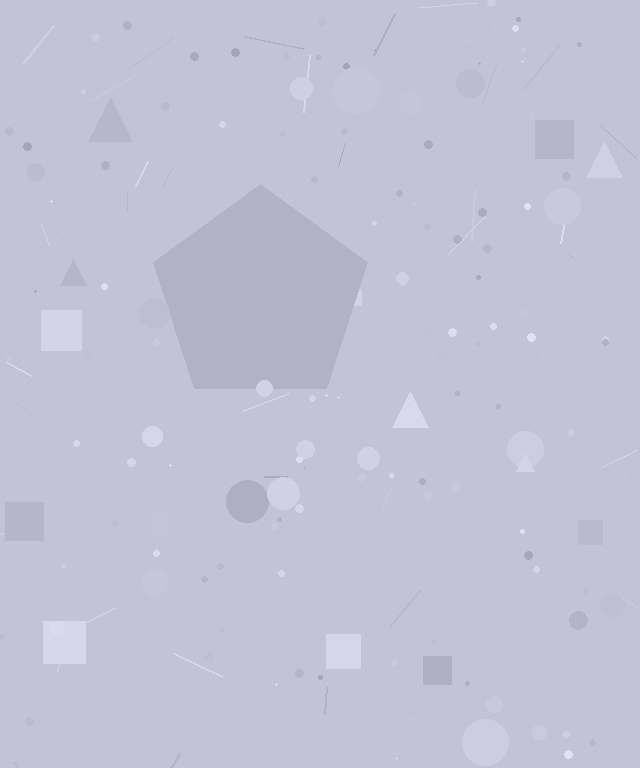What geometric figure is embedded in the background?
A pentagon is embedded in the background.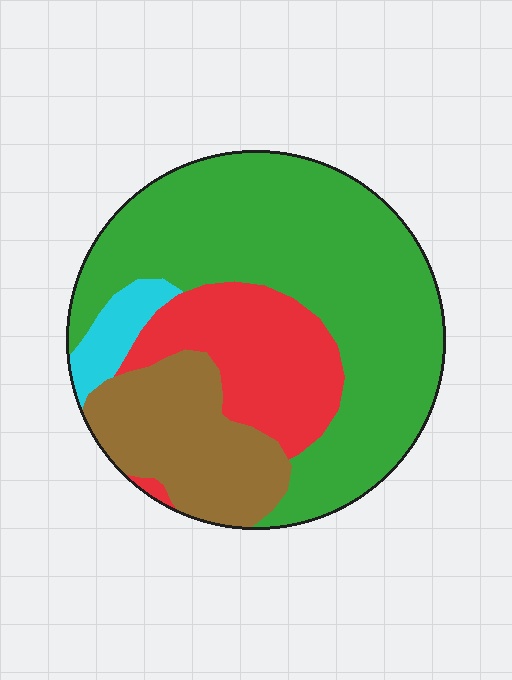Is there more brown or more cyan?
Brown.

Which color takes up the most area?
Green, at roughly 55%.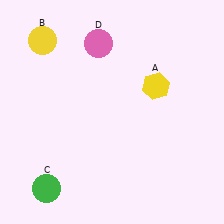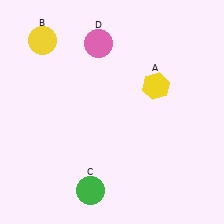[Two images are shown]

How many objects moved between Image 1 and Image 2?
1 object moved between the two images.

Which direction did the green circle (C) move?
The green circle (C) moved right.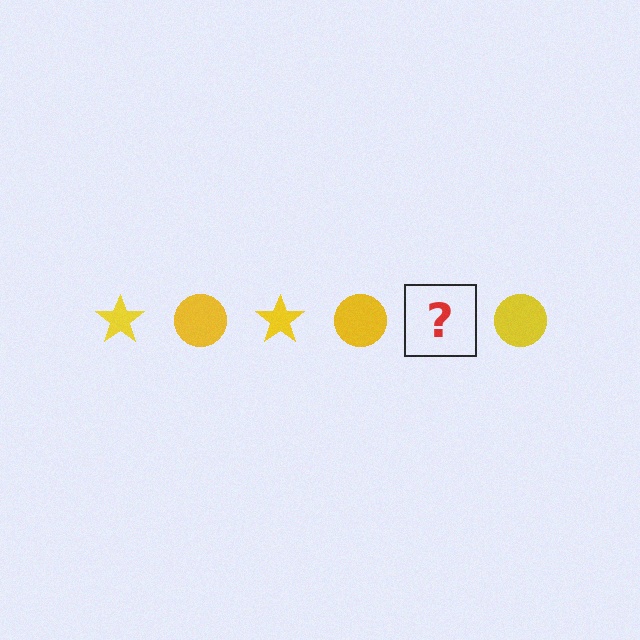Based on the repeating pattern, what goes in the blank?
The blank should be a yellow star.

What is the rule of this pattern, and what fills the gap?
The rule is that the pattern cycles through star, circle shapes in yellow. The gap should be filled with a yellow star.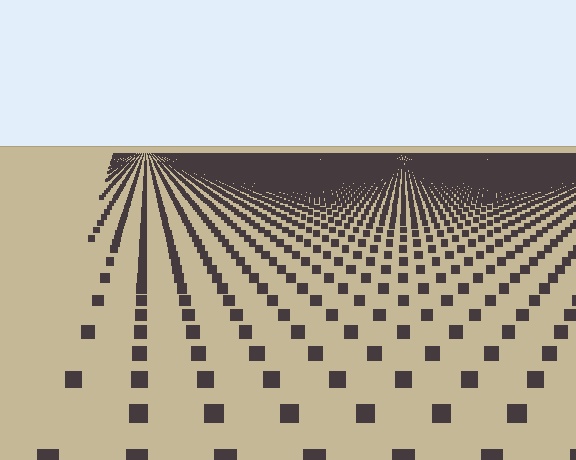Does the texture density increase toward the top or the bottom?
Density increases toward the top.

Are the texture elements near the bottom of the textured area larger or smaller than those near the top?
Larger. Near the bottom, elements are closer to the viewer and appear at a bigger on-screen size.